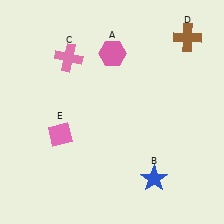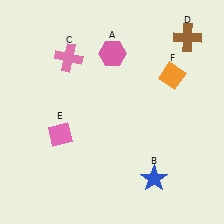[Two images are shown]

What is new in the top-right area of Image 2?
An orange diamond (F) was added in the top-right area of Image 2.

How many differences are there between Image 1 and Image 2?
There is 1 difference between the two images.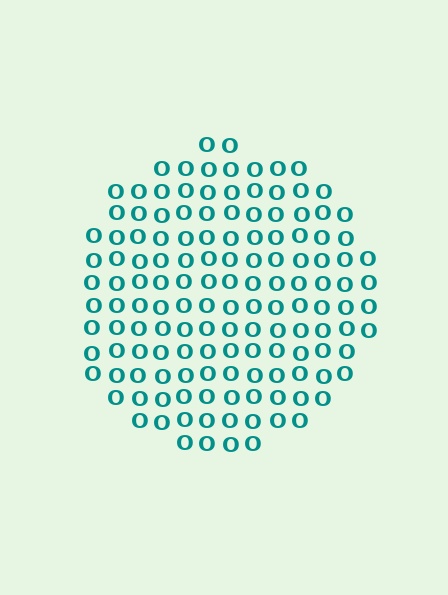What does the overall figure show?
The overall figure shows a circle.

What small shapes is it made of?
It is made of small letter O's.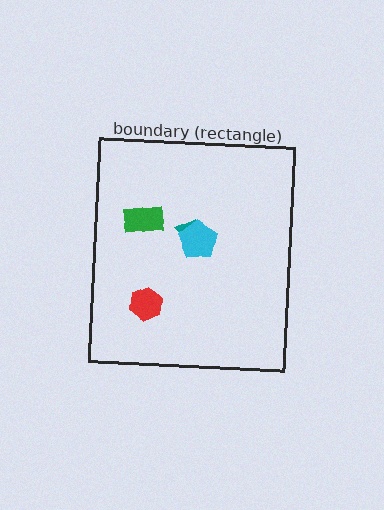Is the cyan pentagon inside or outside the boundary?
Inside.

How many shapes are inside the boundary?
4 inside, 0 outside.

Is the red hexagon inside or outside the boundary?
Inside.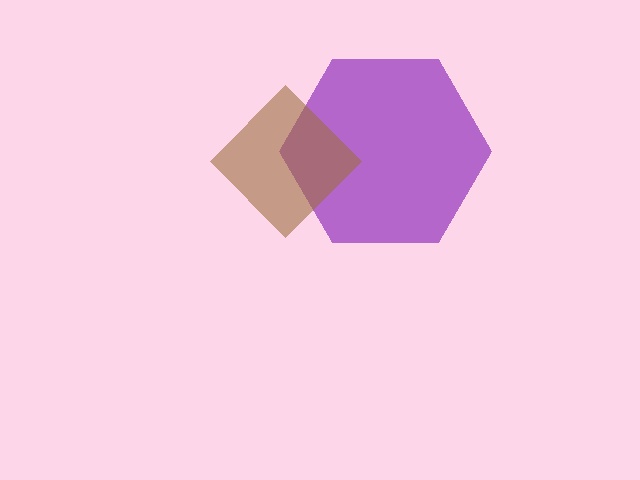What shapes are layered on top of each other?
The layered shapes are: a purple hexagon, a brown diamond.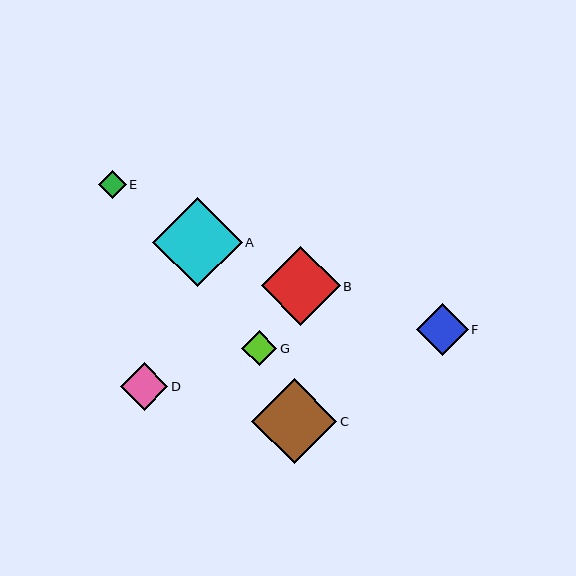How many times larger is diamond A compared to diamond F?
Diamond A is approximately 1.7 times the size of diamond F.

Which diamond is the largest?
Diamond A is the largest with a size of approximately 90 pixels.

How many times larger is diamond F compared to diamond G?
Diamond F is approximately 1.5 times the size of diamond G.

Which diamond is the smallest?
Diamond E is the smallest with a size of approximately 28 pixels.